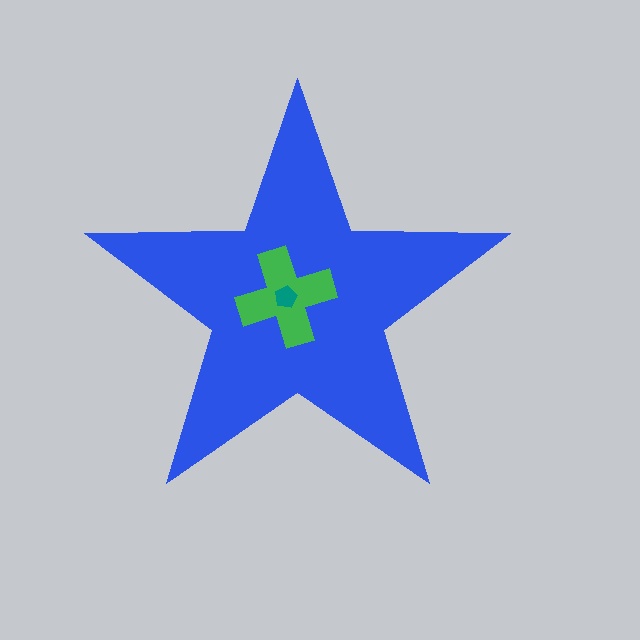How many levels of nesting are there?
3.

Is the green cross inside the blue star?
Yes.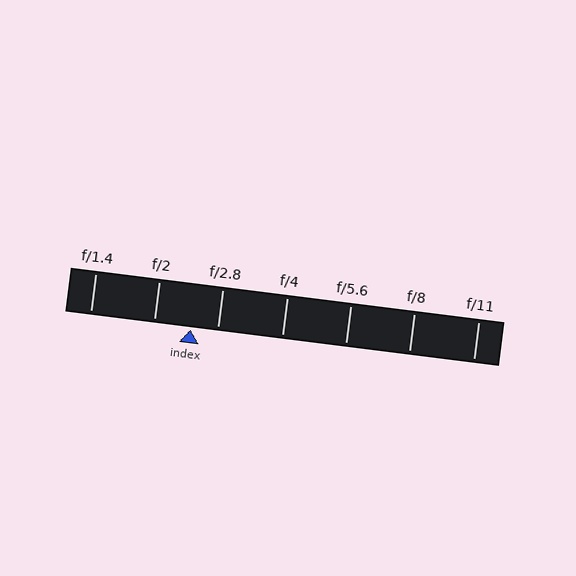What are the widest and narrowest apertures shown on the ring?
The widest aperture shown is f/1.4 and the narrowest is f/11.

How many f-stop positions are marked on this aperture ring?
There are 7 f-stop positions marked.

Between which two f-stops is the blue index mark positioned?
The index mark is between f/2 and f/2.8.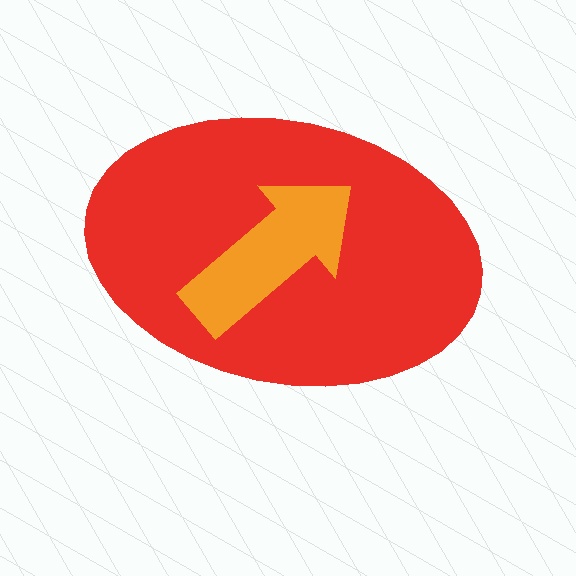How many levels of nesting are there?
2.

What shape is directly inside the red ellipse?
The orange arrow.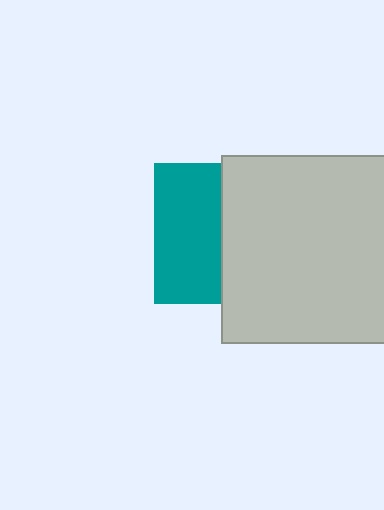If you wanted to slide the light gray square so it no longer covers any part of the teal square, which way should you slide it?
Slide it right — that is the most direct way to separate the two shapes.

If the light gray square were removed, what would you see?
You would see the complete teal square.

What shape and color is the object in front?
The object in front is a light gray square.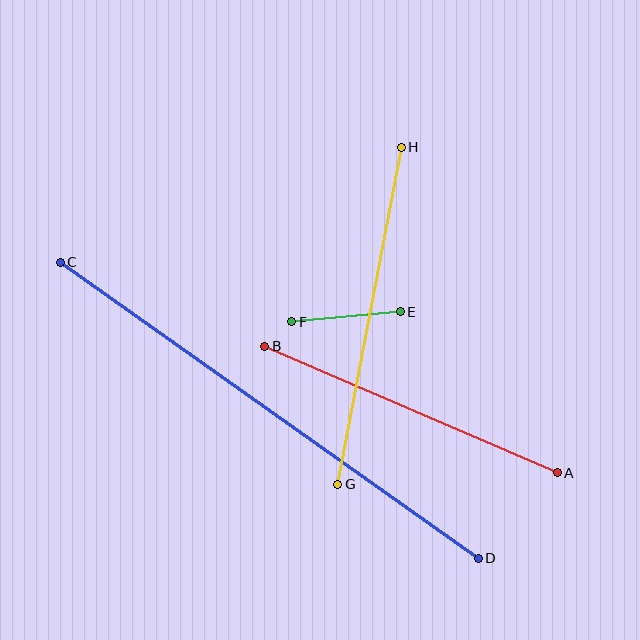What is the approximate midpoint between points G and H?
The midpoint is at approximately (370, 316) pixels.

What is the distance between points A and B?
The distance is approximately 319 pixels.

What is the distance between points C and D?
The distance is approximately 512 pixels.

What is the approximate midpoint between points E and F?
The midpoint is at approximately (346, 317) pixels.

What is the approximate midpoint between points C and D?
The midpoint is at approximately (269, 410) pixels.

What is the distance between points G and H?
The distance is approximately 343 pixels.